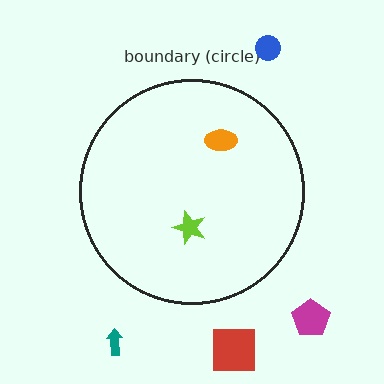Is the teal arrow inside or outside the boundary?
Outside.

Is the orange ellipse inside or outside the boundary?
Inside.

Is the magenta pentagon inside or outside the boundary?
Outside.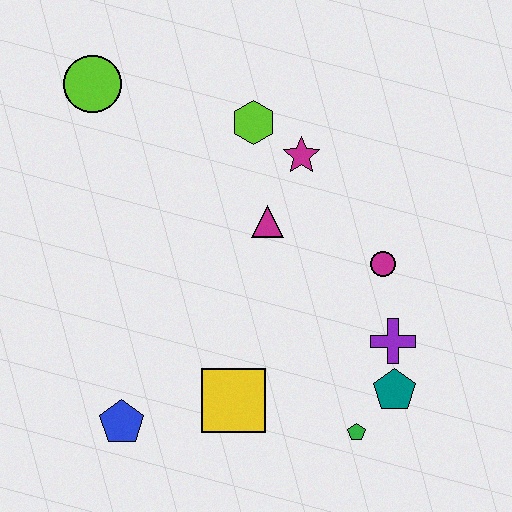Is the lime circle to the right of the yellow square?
No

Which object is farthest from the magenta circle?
The lime circle is farthest from the magenta circle.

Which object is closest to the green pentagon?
The teal pentagon is closest to the green pentagon.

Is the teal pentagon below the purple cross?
Yes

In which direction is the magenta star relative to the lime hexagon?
The magenta star is to the right of the lime hexagon.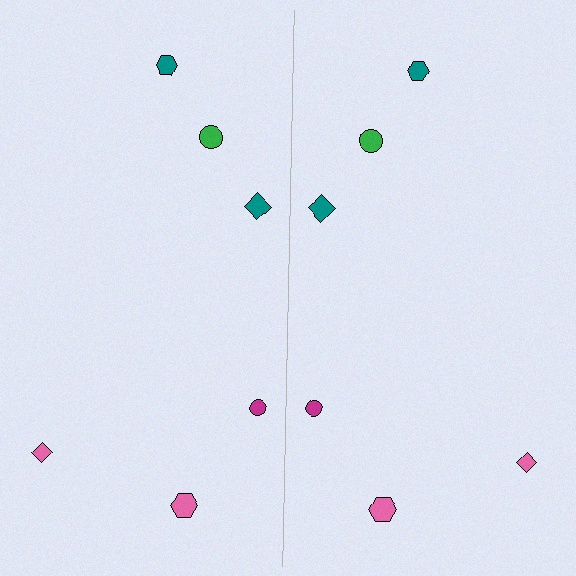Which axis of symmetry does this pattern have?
The pattern has a vertical axis of symmetry running through the center of the image.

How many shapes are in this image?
There are 12 shapes in this image.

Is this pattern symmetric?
Yes, this pattern has bilateral (reflection) symmetry.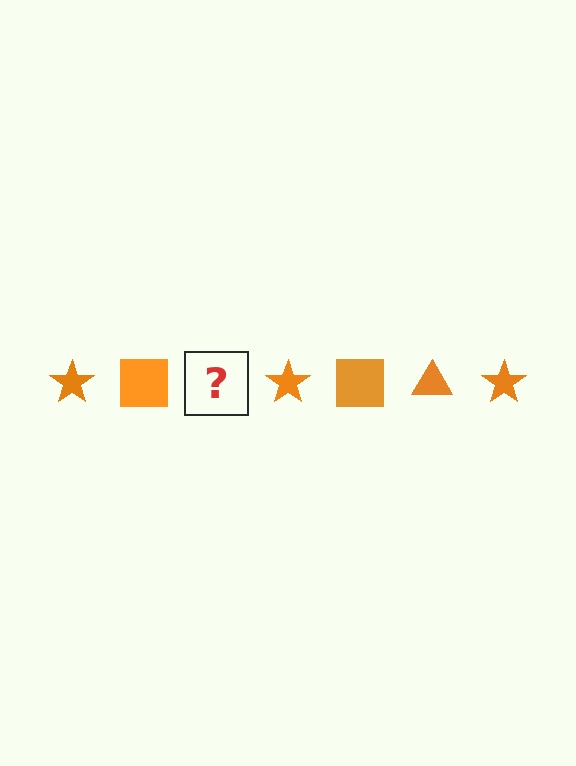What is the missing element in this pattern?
The missing element is an orange triangle.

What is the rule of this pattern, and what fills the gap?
The rule is that the pattern cycles through star, square, triangle shapes in orange. The gap should be filled with an orange triangle.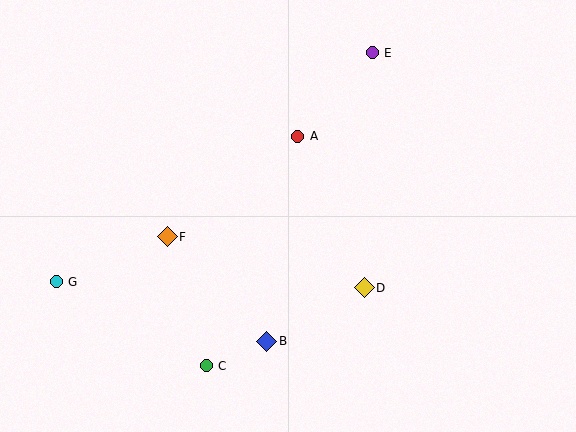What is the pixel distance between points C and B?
The distance between C and B is 65 pixels.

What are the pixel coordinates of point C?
Point C is at (206, 366).